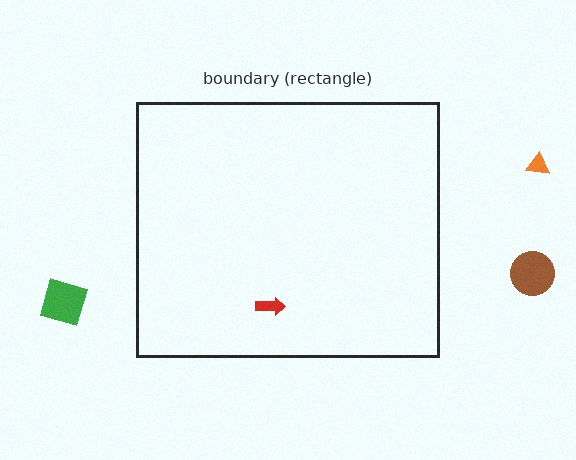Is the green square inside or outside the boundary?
Outside.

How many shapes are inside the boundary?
1 inside, 3 outside.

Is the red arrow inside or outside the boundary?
Inside.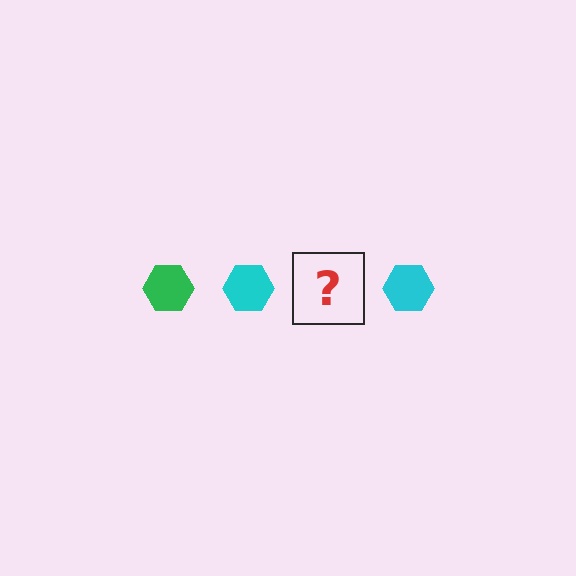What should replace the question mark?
The question mark should be replaced with a green hexagon.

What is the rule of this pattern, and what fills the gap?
The rule is that the pattern cycles through green, cyan hexagons. The gap should be filled with a green hexagon.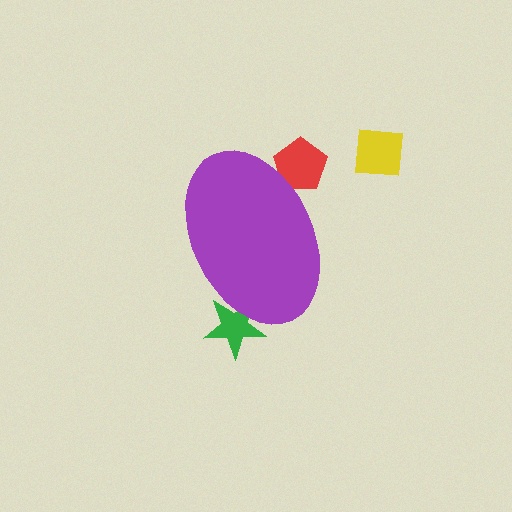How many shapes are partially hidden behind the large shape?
2 shapes are partially hidden.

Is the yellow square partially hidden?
No, the yellow square is fully visible.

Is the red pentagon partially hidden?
Yes, the red pentagon is partially hidden behind the purple ellipse.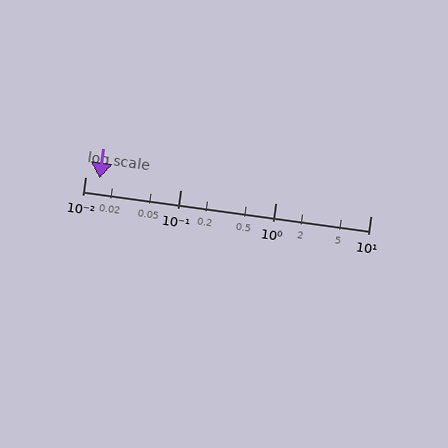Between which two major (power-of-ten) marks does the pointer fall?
The pointer is between 0.01 and 0.1.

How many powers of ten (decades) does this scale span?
The scale spans 3 decades, from 0.01 to 10.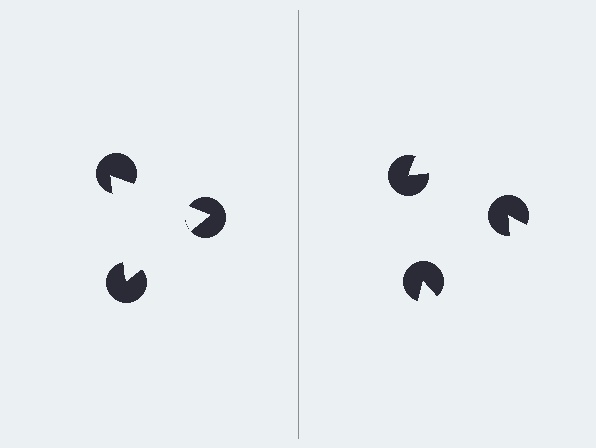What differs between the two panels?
The pac-man discs are positioned identically on both sides; only the wedge orientations differ. On the left they align to a triangle; on the right they are misaligned.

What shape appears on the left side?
An illusory triangle.